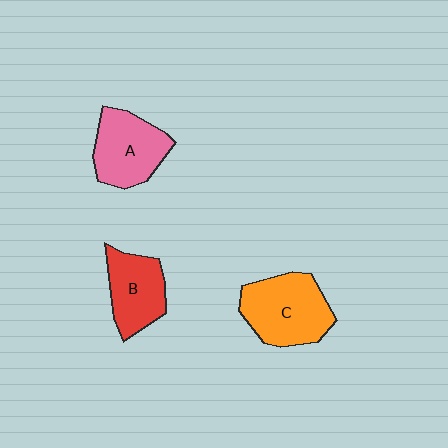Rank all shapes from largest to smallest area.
From largest to smallest: C (orange), A (pink), B (red).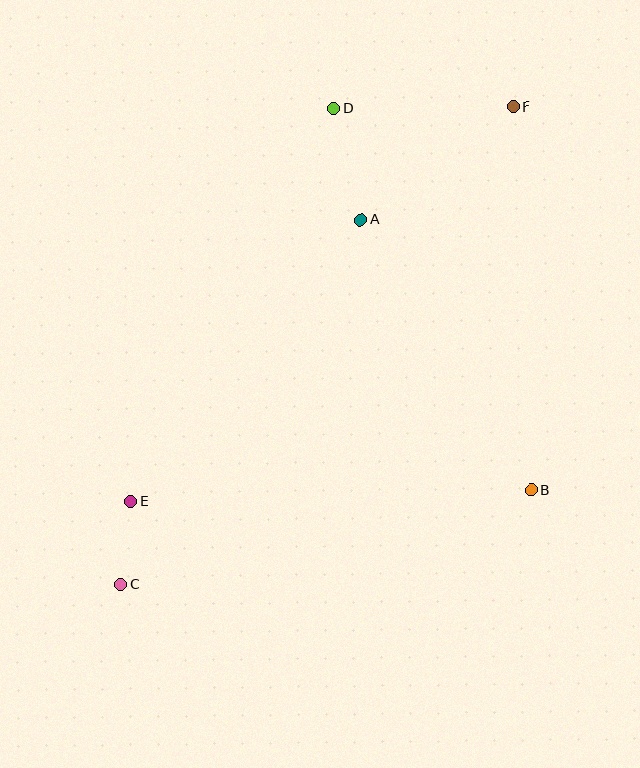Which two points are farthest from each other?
Points C and F are farthest from each other.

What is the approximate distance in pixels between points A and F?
The distance between A and F is approximately 190 pixels.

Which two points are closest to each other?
Points C and E are closest to each other.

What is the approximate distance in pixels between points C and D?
The distance between C and D is approximately 521 pixels.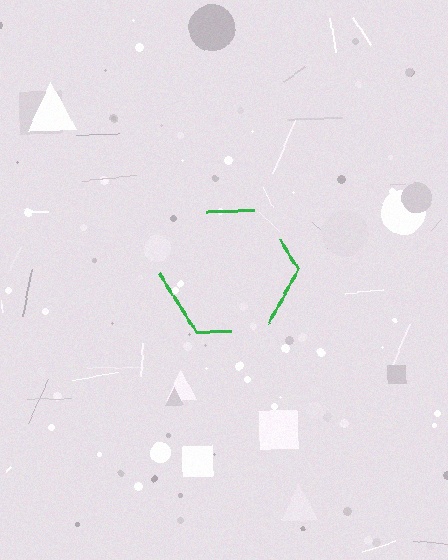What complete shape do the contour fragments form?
The contour fragments form a hexagon.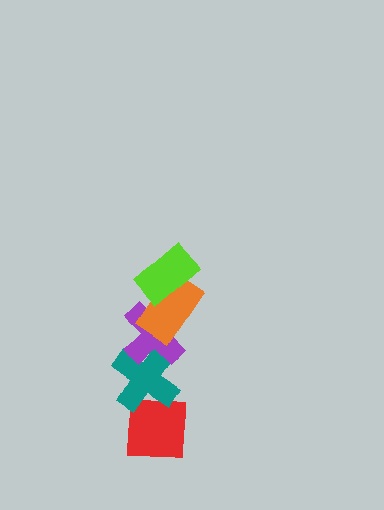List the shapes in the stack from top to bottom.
From top to bottom: the lime rectangle, the orange rectangle, the purple cross, the teal cross, the red square.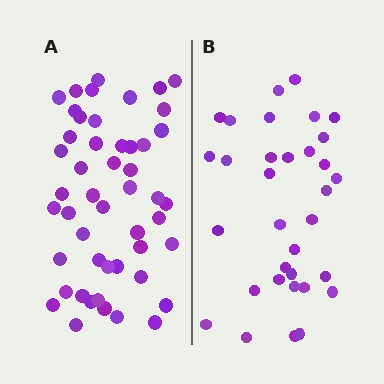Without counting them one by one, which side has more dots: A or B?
Region A (the left region) has more dots.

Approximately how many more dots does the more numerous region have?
Region A has approximately 15 more dots than region B.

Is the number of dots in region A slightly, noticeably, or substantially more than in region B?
Region A has substantially more. The ratio is roughly 1.5 to 1.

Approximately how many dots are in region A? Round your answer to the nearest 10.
About 50 dots. (The exact count is 49, which rounds to 50.)